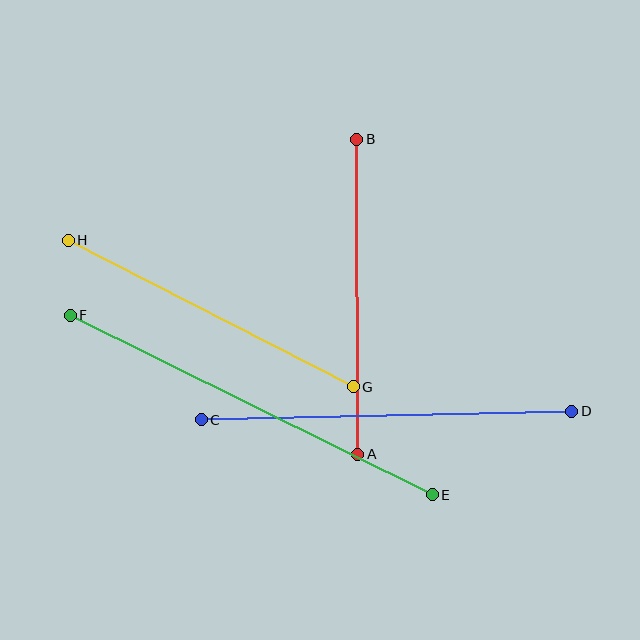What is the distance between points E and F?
The distance is approximately 404 pixels.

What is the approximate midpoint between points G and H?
The midpoint is at approximately (211, 314) pixels.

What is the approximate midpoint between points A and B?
The midpoint is at approximately (357, 297) pixels.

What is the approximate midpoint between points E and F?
The midpoint is at approximately (251, 405) pixels.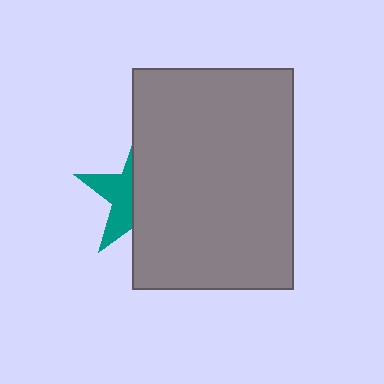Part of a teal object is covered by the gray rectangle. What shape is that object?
It is a star.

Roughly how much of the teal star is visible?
A small part of it is visible (roughly 38%).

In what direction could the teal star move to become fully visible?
The teal star could move left. That would shift it out from behind the gray rectangle entirely.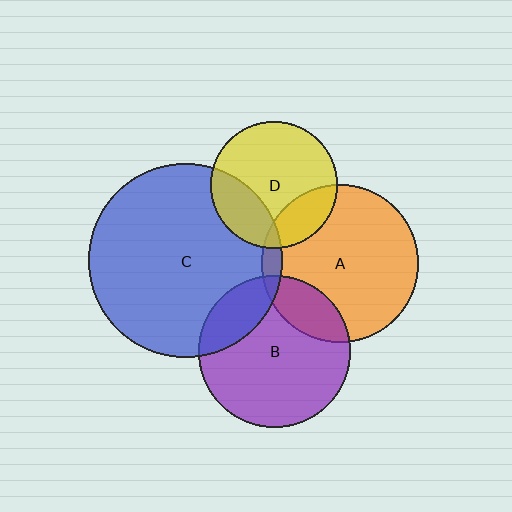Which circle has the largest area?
Circle C (blue).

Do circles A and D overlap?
Yes.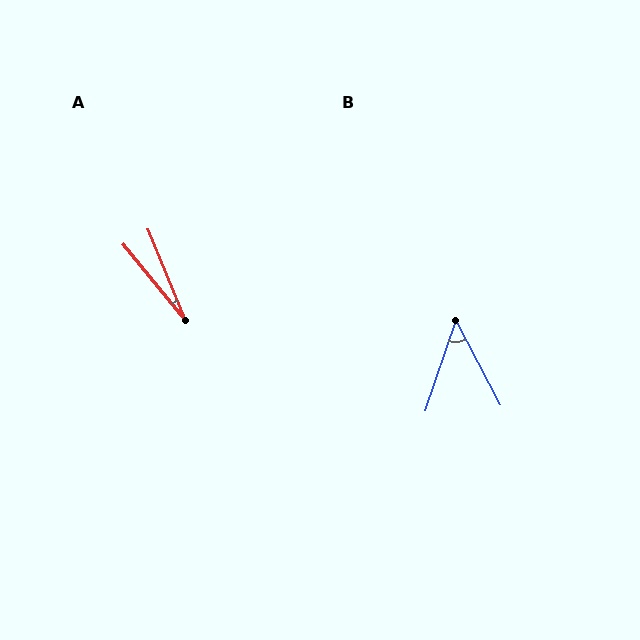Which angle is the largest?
B, at approximately 47 degrees.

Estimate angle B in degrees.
Approximately 47 degrees.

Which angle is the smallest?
A, at approximately 17 degrees.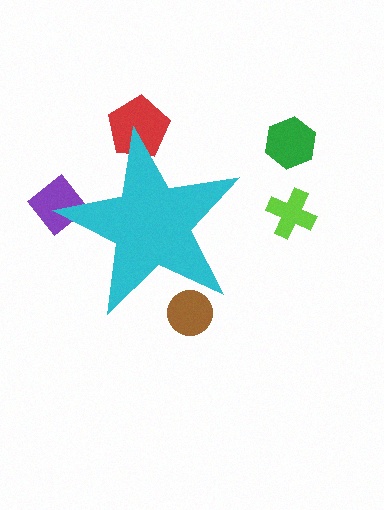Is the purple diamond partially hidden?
Yes, the purple diamond is partially hidden behind the cyan star.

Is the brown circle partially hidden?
Yes, the brown circle is partially hidden behind the cyan star.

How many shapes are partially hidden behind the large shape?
3 shapes are partially hidden.